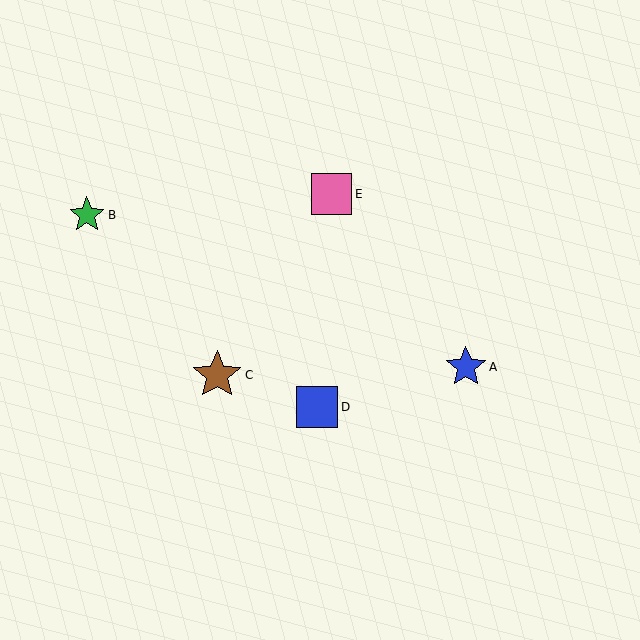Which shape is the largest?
The brown star (labeled C) is the largest.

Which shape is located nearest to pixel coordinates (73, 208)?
The green star (labeled B) at (87, 215) is nearest to that location.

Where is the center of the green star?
The center of the green star is at (87, 215).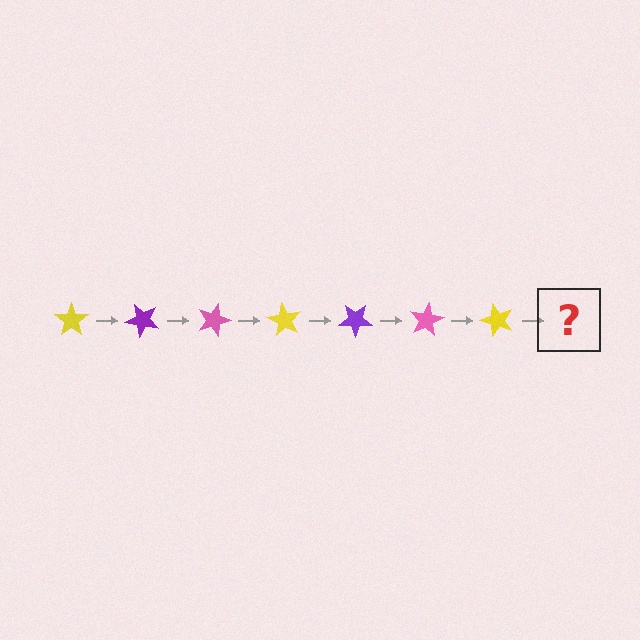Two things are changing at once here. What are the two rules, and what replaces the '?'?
The two rules are that it rotates 45 degrees each step and the color cycles through yellow, purple, and pink. The '?' should be a purple star, rotated 315 degrees from the start.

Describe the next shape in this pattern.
It should be a purple star, rotated 315 degrees from the start.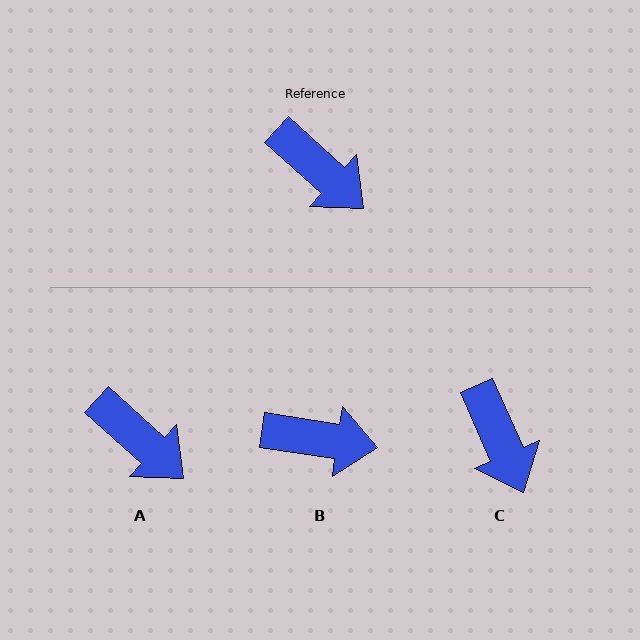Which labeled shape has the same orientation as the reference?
A.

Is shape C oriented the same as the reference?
No, it is off by about 24 degrees.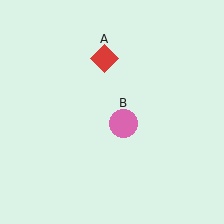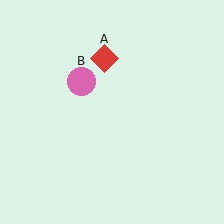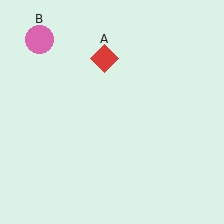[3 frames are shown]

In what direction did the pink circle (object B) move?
The pink circle (object B) moved up and to the left.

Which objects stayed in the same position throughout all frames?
Red diamond (object A) remained stationary.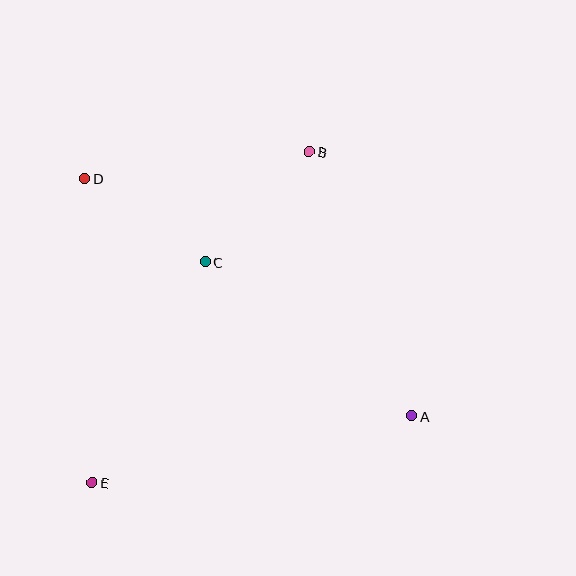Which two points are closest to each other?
Points C and D are closest to each other.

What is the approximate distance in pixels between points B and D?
The distance between B and D is approximately 226 pixels.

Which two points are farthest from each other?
Points A and D are farthest from each other.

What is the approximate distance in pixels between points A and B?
The distance between A and B is approximately 283 pixels.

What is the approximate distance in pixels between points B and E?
The distance between B and E is approximately 396 pixels.